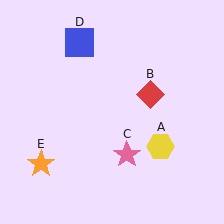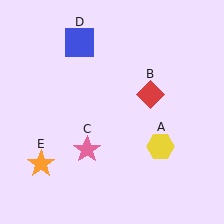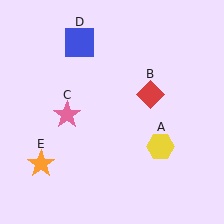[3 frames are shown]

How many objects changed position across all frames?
1 object changed position: pink star (object C).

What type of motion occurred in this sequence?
The pink star (object C) rotated clockwise around the center of the scene.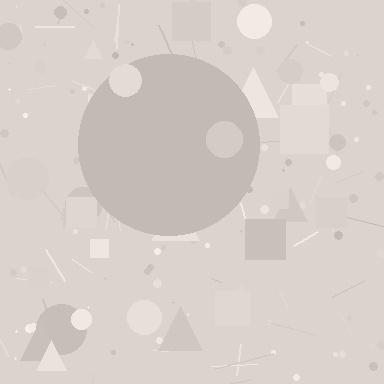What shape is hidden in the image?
A circle is hidden in the image.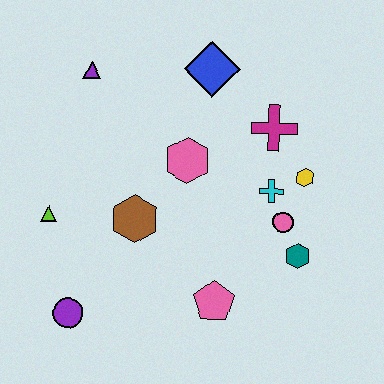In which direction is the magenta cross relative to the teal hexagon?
The magenta cross is above the teal hexagon.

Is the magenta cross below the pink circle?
No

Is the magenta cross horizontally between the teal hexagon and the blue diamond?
Yes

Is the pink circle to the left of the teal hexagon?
Yes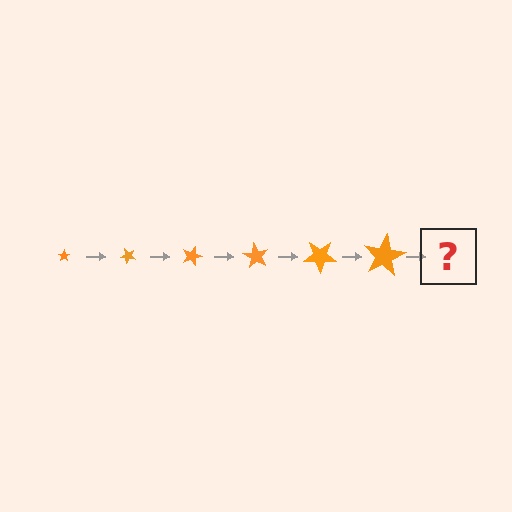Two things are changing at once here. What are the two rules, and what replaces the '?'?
The two rules are that the star grows larger each step and it rotates 45 degrees each step. The '?' should be a star, larger than the previous one and rotated 270 degrees from the start.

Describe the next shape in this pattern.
It should be a star, larger than the previous one and rotated 270 degrees from the start.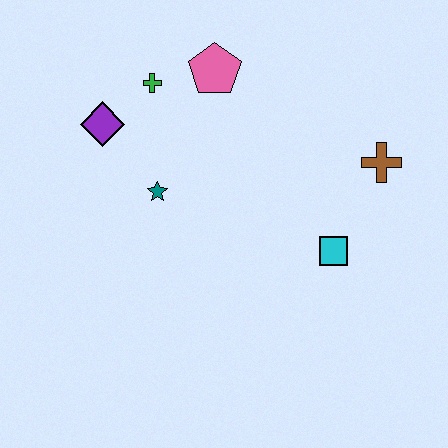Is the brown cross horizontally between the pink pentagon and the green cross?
No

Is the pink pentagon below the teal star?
No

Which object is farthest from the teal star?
The brown cross is farthest from the teal star.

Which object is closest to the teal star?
The purple diamond is closest to the teal star.